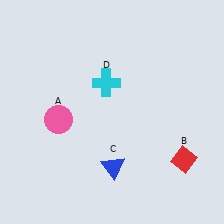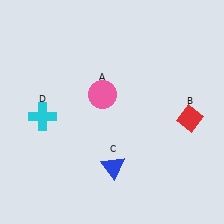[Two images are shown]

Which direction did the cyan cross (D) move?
The cyan cross (D) moved left.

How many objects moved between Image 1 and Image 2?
3 objects moved between the two images.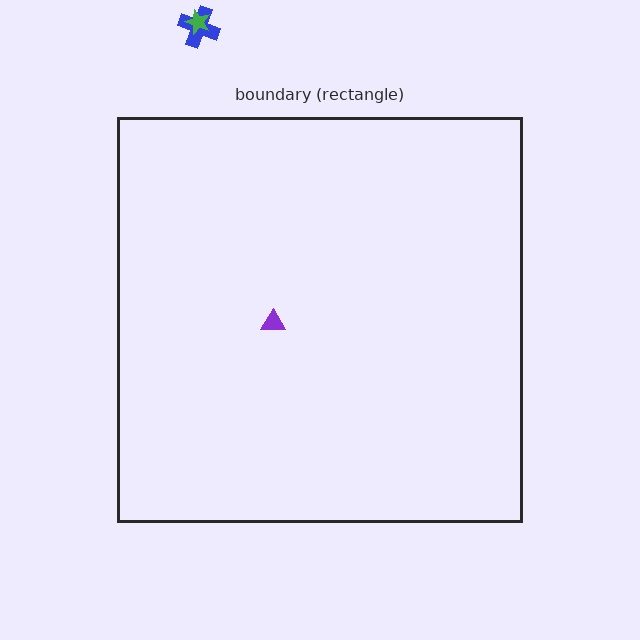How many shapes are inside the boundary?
1 inside, 2 outside.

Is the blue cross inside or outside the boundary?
Outside.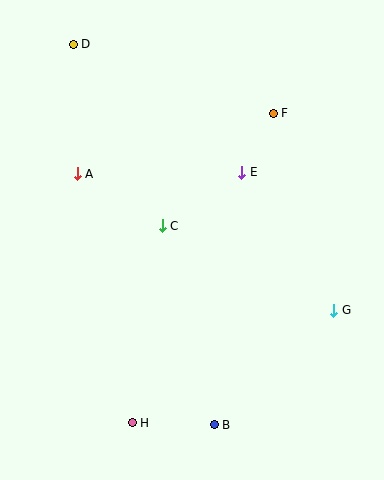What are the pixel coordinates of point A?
Point A is at (77, 174).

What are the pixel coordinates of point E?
Point E is at (242, 172).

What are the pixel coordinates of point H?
Point H is at (132, 423).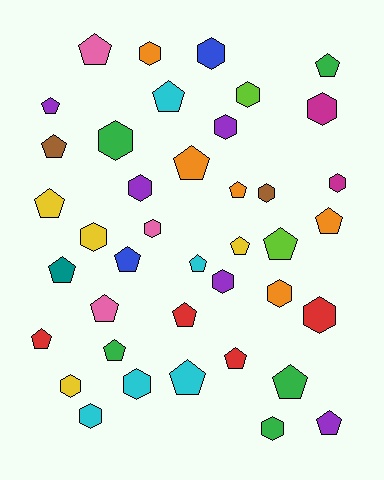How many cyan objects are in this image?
There are 5 cyan objects.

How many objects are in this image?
There are 40 objects.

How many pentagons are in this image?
There are 22 pentagons.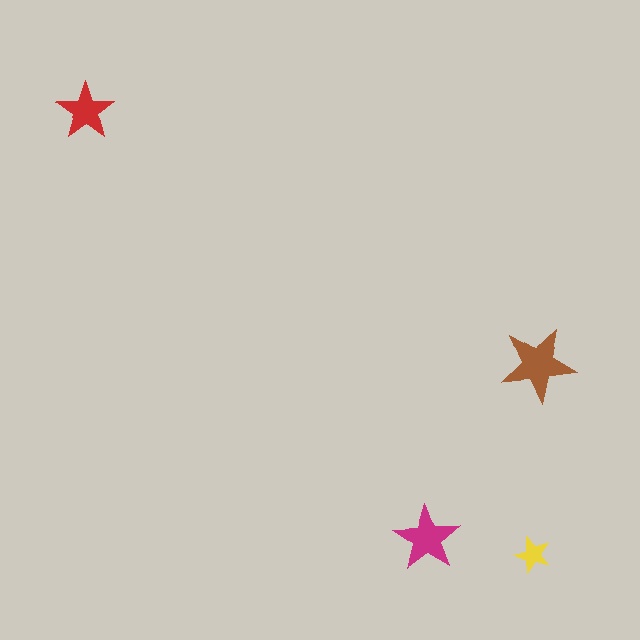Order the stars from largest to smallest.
the brown one, the magenta one, the red one, the yellow one.